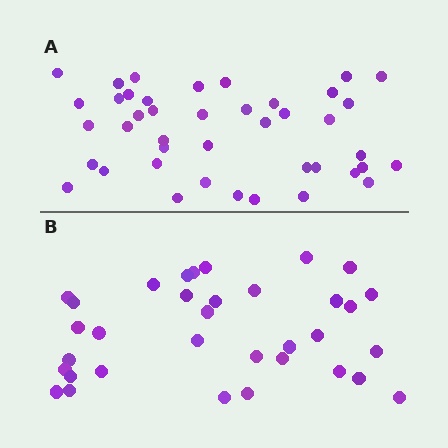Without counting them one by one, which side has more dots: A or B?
Region A (the top region) has more dots.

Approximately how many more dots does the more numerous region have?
Region A has roughly 8 or so more dots than region B.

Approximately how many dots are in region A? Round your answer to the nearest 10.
About 40 dots. (The exact count is 42, which rounds to 40.)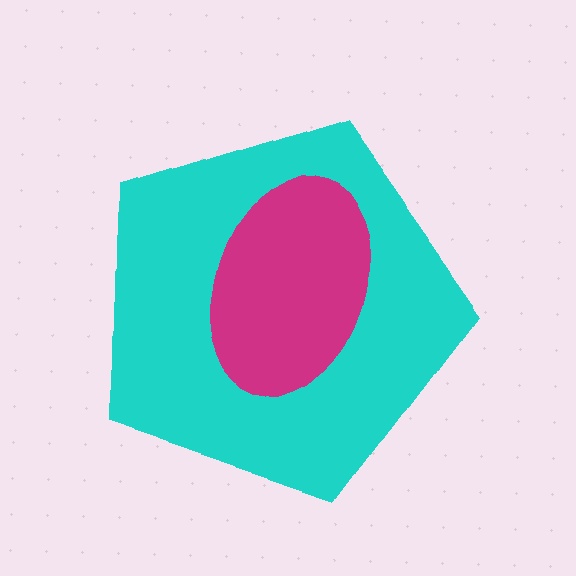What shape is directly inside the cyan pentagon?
The magenta ellipse.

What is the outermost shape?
The cyan pentagon.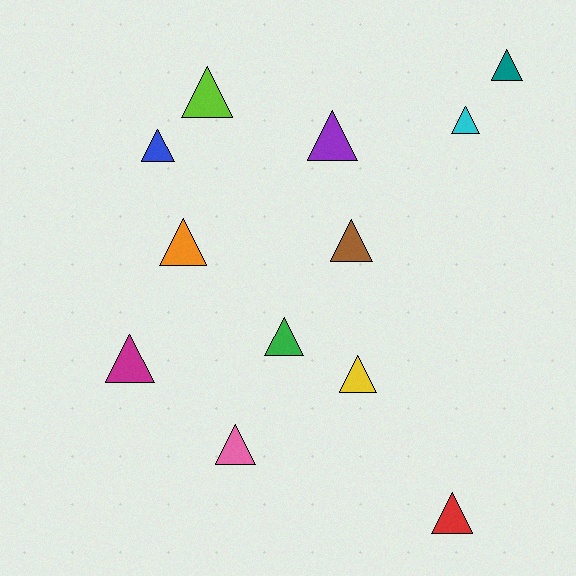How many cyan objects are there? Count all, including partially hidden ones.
There is 1 cyan object.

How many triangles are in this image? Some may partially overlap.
There are 12 triangles.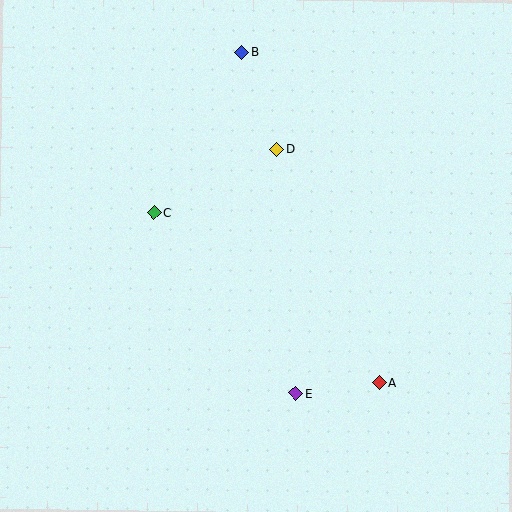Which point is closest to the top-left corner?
Point B is closest to the top-left corner.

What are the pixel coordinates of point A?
Point A is at (380, 382).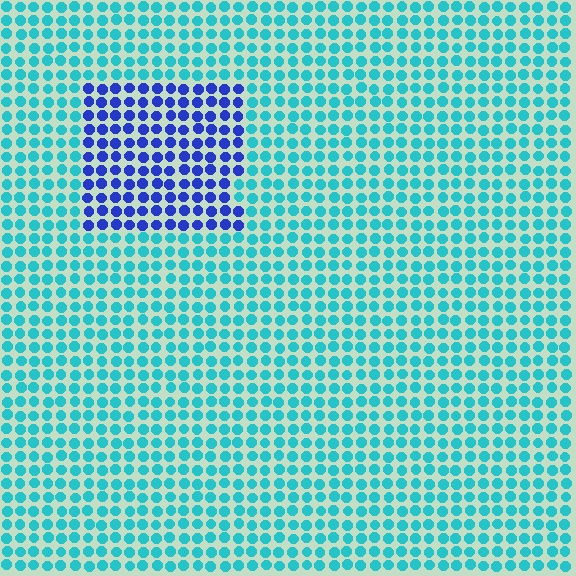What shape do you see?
I see a rectangle.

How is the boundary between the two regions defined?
The boundary is defined purely by a slight shift in hue (about 52 degrees). Spacing, size, and orientation are identical on both sides.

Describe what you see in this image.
The image is filled with small cyan elements in a uniform arrangement. A rectangle-shaped region is visible where the elements are tinted to a slightly different hue, forming a subtle color boundary.